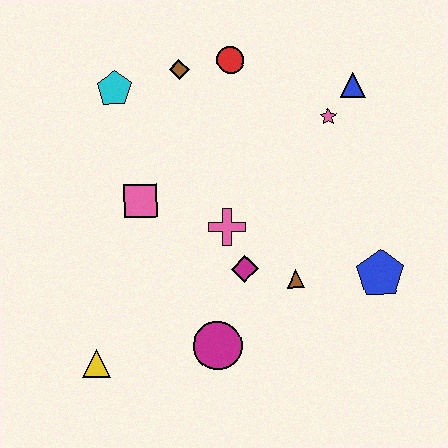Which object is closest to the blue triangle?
The pink star is closest to the blue triangle.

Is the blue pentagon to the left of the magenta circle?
No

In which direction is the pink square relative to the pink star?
The pink square is to the left of the pink star.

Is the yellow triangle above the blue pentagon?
No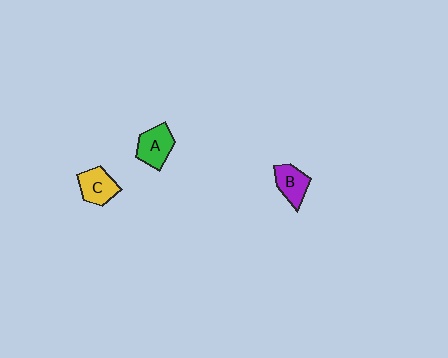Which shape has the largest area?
Shape A (green).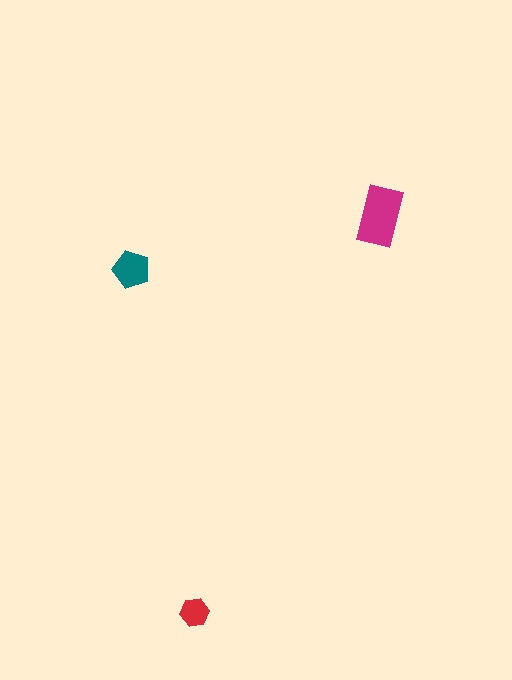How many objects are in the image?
There are 3 objects in the image.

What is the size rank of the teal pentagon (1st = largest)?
2nd.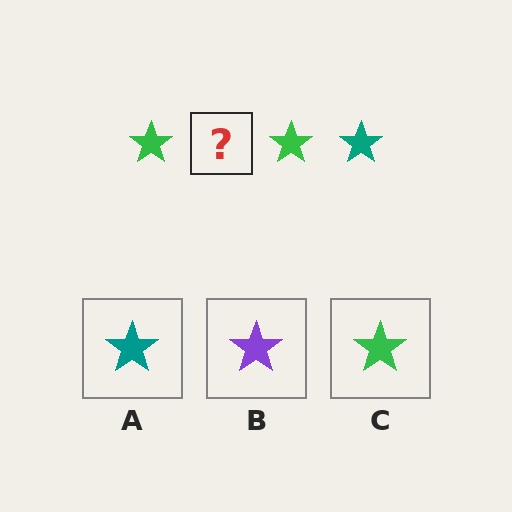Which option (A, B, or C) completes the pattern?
A.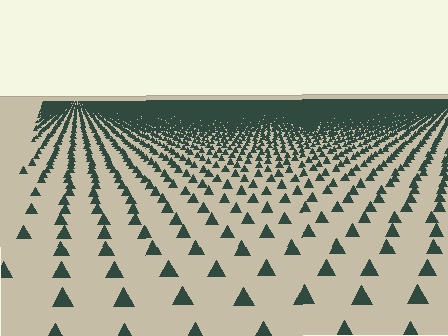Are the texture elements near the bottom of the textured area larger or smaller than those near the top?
Larger. Near the bottom, elements are closer to the viewer and appear at a bigger on-screen size.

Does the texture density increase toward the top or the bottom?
Density increases toward the top.